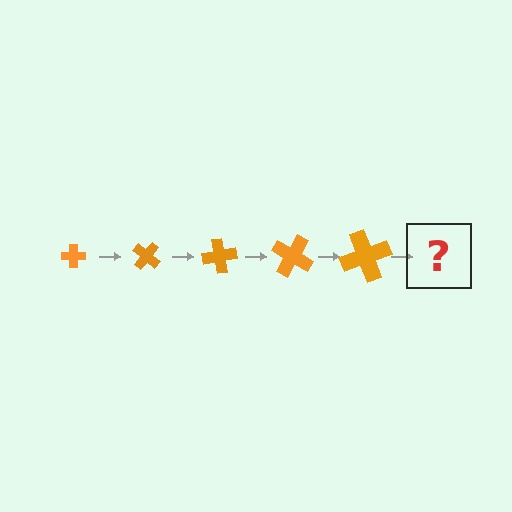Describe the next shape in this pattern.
It should be a cross, larger than the previous one and rotated 200 degrees from the start.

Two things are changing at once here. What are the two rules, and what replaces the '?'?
The two rules are that the cross grows larger each step and it rotates 40 degrees each step. The '?' should be a cross, larger than the previous one and rotated 200 degrees from the start.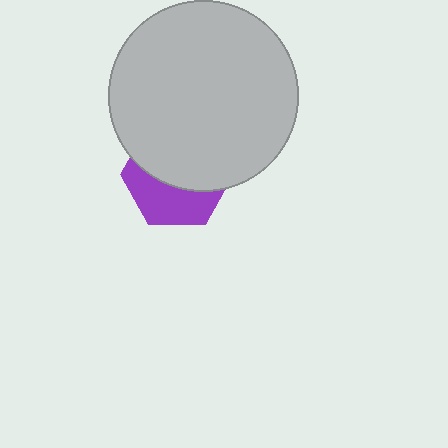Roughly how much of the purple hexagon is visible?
A small part of it is visible (roughly 41%).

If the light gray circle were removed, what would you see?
You would see the complete purple hexagon.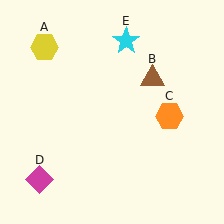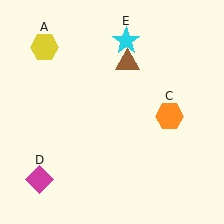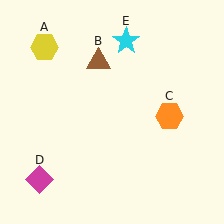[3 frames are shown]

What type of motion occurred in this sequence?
The brown triangle (object B) rotated counterclockwise around the center of the scene.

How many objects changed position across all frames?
1 object changed position: brown triangle (object B).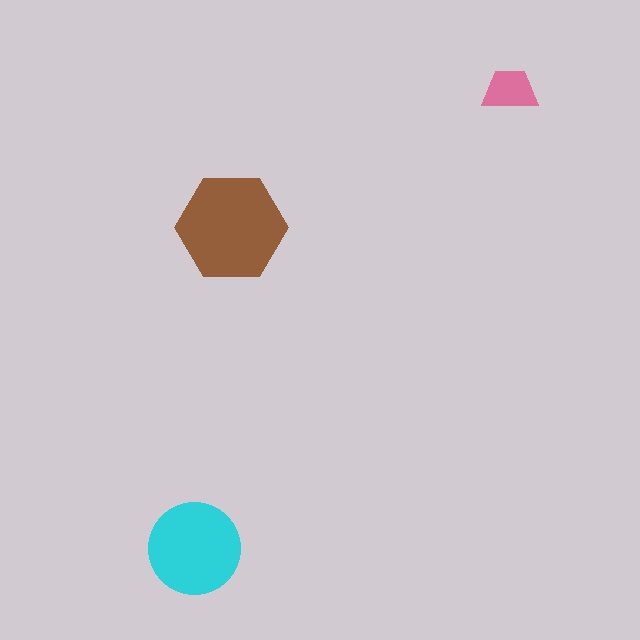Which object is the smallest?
The pink trapezoid.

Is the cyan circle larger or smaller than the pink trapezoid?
Larger.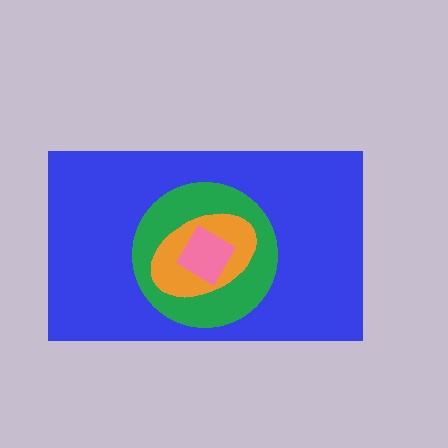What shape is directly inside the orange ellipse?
The pink diamond.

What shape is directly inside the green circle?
The orange ellipse.